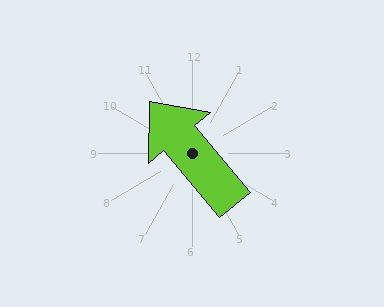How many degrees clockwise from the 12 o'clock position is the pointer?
Approximately 320 degrees.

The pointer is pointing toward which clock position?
Roughly 11 o'clock.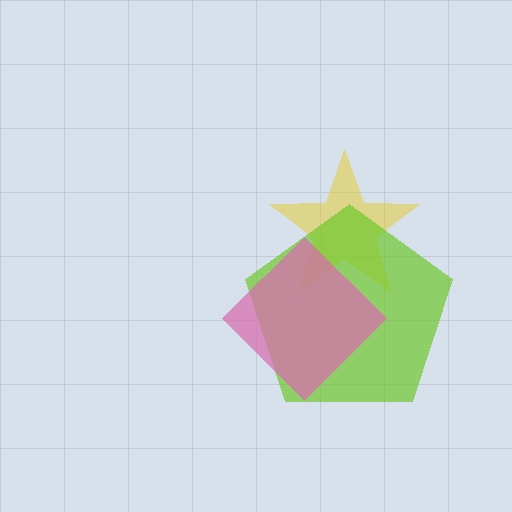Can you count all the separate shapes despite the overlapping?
Yes, there are 3 separate shapes.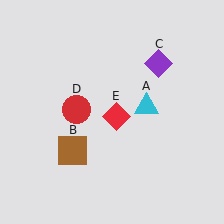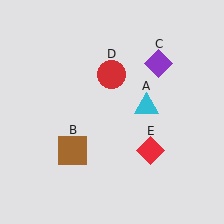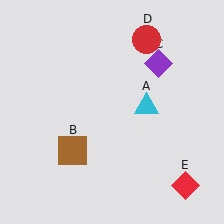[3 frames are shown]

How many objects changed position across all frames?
2 objects changed position: red circle (object D), red diamond (object E).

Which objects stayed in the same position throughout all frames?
Cyan triangle (object A) and brown square (object B) and purple diamond (object C) remained stationary.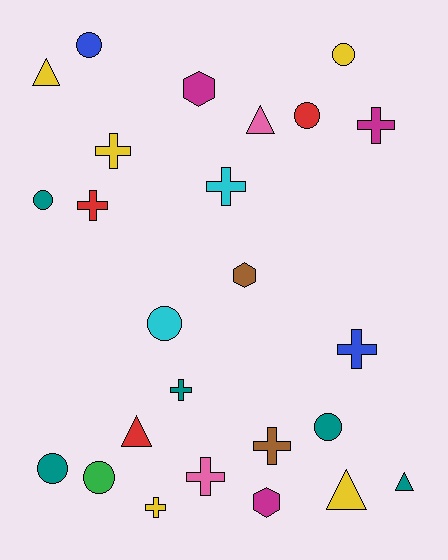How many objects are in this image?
There are 25 objects.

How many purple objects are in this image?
There are no purple objects.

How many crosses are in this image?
There are 9 crosses.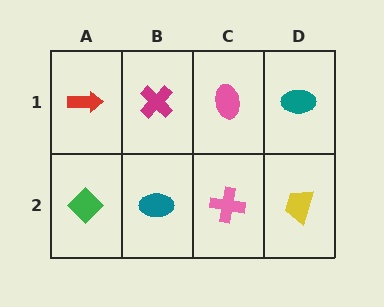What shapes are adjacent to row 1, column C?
A pink cross (row 2, column C), a magenta cross (row 1, column B), a teal ellipse (row 1, column D).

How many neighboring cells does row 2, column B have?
3.